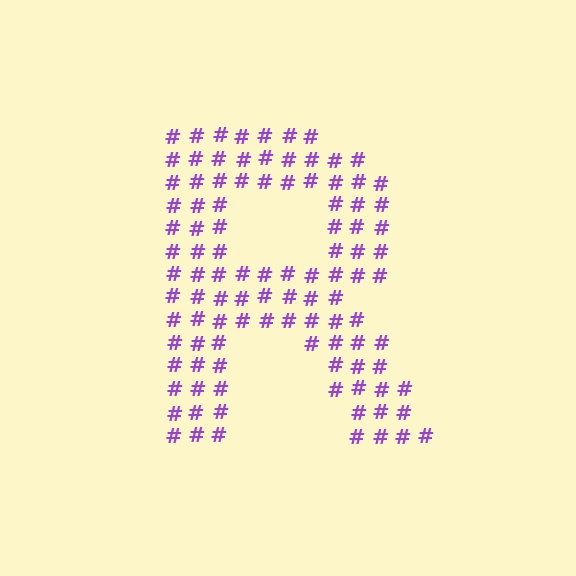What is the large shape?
The large shape is the letter R.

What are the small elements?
The small elements are hash symbols.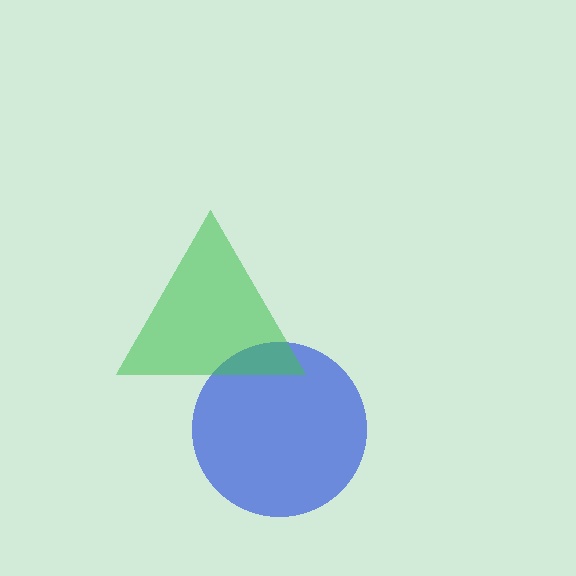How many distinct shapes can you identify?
There are 2 distinct shapes: a blue circle, a green triangle.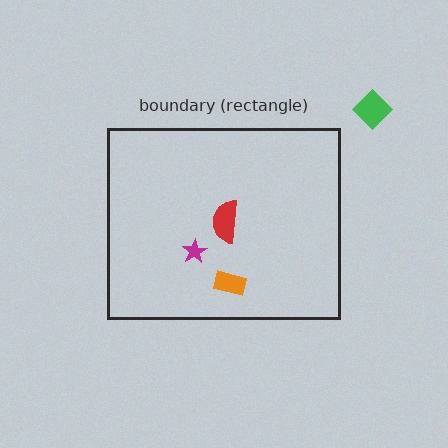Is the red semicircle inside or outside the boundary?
Inside.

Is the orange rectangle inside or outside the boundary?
Inside.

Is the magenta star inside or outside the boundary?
Inside.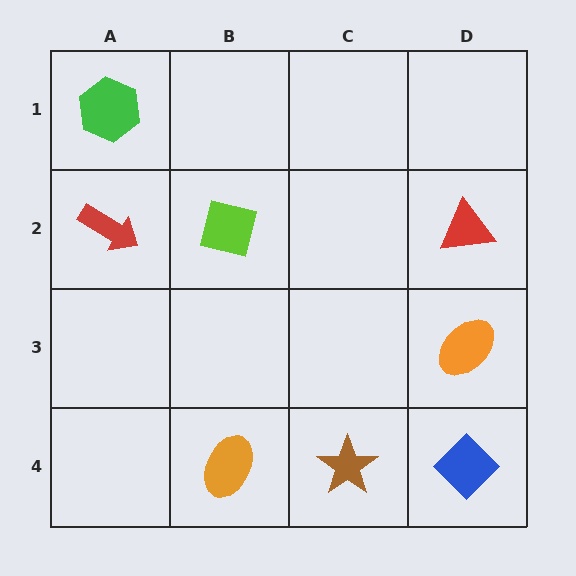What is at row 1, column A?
A green hexagon.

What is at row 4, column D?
A blue diamond.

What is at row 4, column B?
An orange ellipse.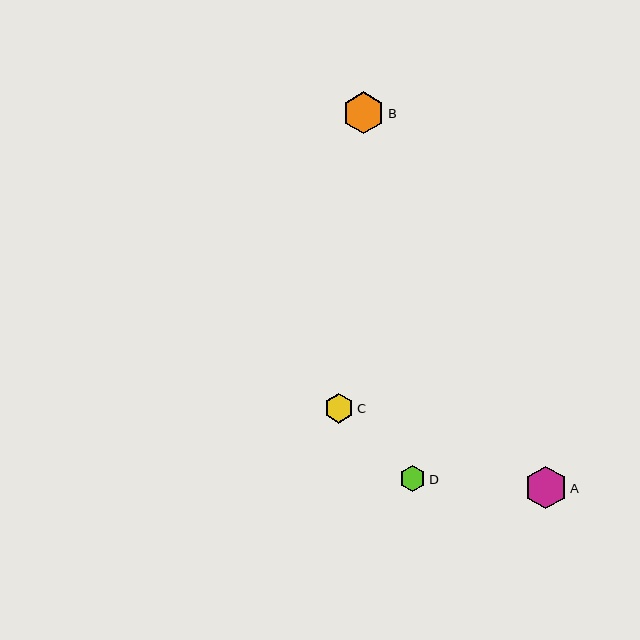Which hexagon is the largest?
Hexagon A is the largest with a size of approximately 43 pixels.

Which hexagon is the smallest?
Hexagon D is the smallest with a size of approximately 26 pixels.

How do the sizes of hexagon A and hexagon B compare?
Hexagon A and hexagon B are approximately the same size.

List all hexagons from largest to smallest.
From largest to smallest: A, B, C, D.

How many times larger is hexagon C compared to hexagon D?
Hexagon C is approximately 1.1 times the size of hexagon D.